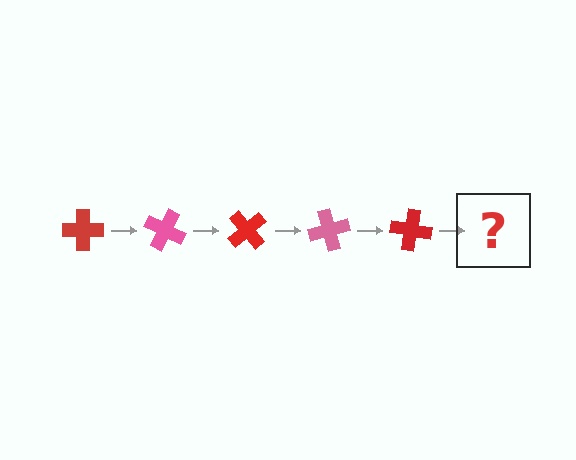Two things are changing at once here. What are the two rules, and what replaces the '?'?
The two rules are that it rotates 25 degrees each step and the color cycles through red and pink. The '?' should be a pink cross, rotated 125 degrees from the start.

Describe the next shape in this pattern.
It should be a pink cross, rotated 125 degrees from the start.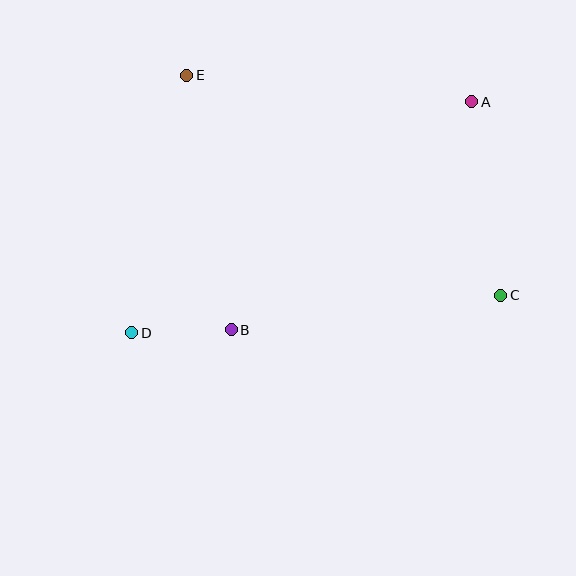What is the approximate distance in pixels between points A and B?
The distance between A and B is approximately 332 pixels.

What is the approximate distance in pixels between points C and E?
The distance between C and E is approximately 384 pixels.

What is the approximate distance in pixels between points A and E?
The distance between A and E is approximately 286 pixels.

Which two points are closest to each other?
Points B and D are closest to each other.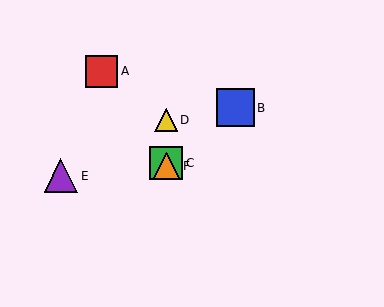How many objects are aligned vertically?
3 objects (C, D, F) are aligned vertically.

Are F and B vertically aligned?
No, F is at x≈166 and B is at x≈235.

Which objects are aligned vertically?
Objects C, D, F are aligned vertically.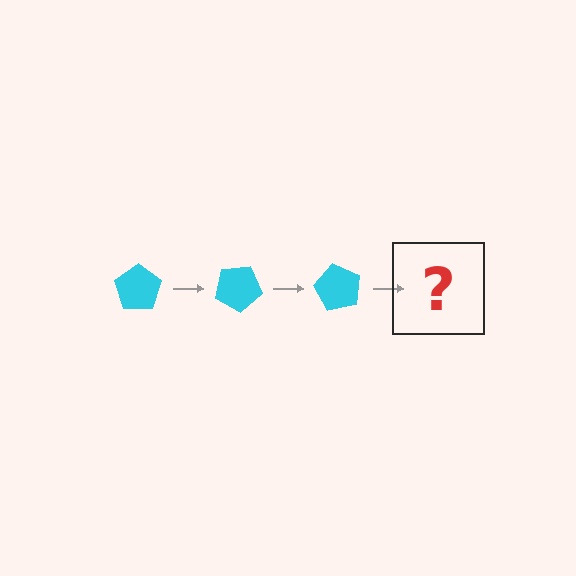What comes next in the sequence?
The next element should be a cyan pentagon rotated 90 degrees.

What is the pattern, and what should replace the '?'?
The pattern is that the pentagon rotates 30 degrees each step. The '?' should be a cyan pentagon rotated 90 degrees.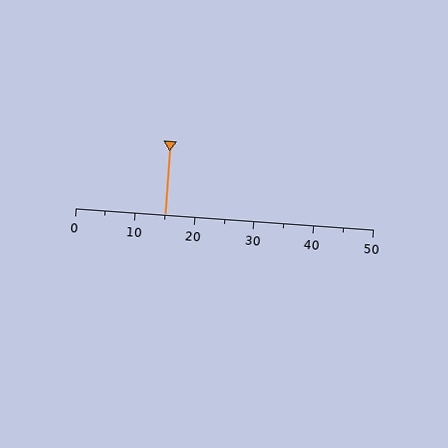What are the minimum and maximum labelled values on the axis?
The axis runs from 0 to 50.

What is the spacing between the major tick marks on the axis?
The major ticks are spaced 10 apart.